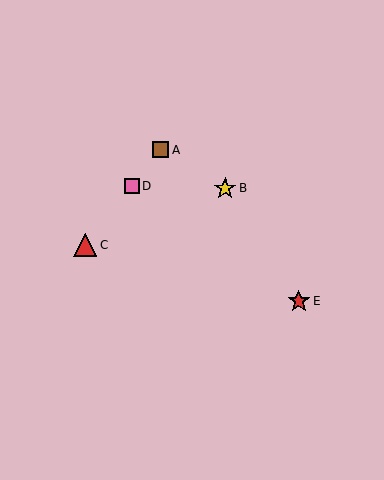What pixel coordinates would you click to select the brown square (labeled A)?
Click at (160, 150) to select the brown square A.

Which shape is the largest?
The red triangle (labeled C) is the largest.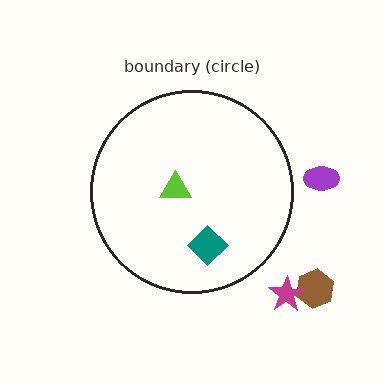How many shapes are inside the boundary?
2 inside, 3 outside.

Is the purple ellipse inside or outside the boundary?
Outside.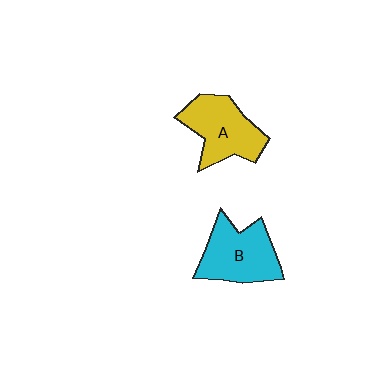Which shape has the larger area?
Shape B (cyan).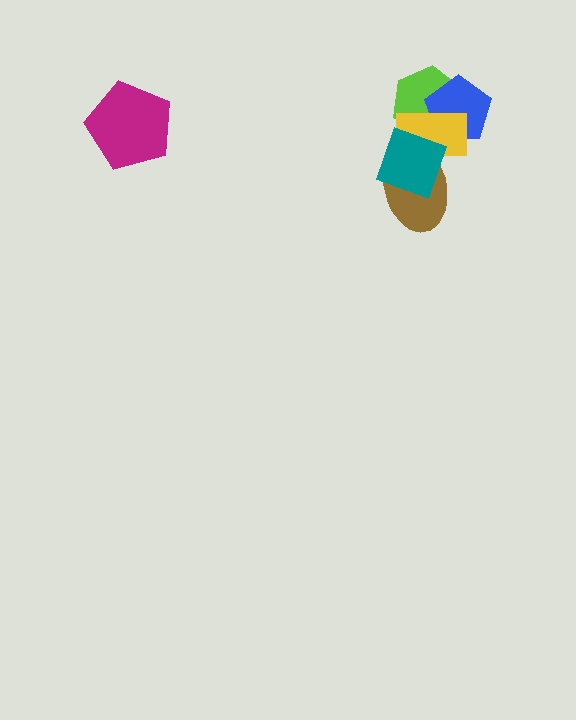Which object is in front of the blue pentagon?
The yellow rectangle is in front of the blue pentagon.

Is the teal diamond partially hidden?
No, no other shape covers it.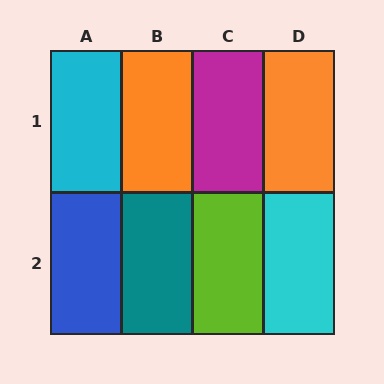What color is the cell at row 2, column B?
Teal.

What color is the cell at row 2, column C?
Lime.